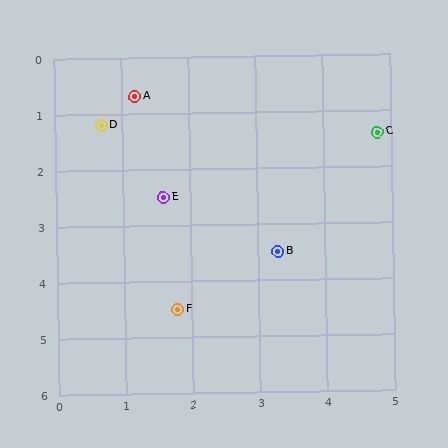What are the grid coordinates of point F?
Point F is at approximately (1.8, 4.5).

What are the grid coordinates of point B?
Point B is at approximately (3.3, 3.5).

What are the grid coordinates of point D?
Point D is at approximately (0.7, 1.2).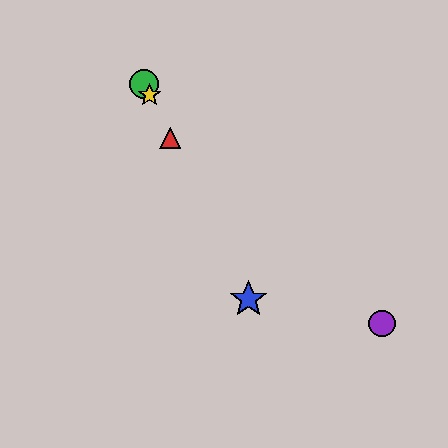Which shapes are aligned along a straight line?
The red triangle, the blue star, the green circle, the yellow star are aligned along a straight line.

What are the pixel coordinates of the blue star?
The blue star is at (248, 299).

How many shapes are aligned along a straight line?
4 shapes (the red triangle, the blue star, the green circle, the yellow star) are aligned along a straight line.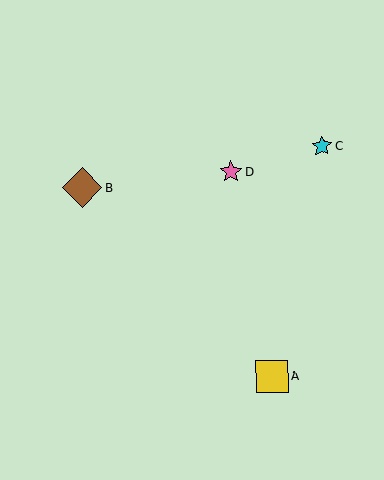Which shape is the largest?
The brown diamond (labeled B) is the largest.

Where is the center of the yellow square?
The center of the yellow square is at (272, 376).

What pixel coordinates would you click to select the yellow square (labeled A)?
Click at (272, 376) to select the yellow square A.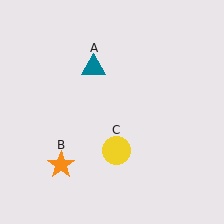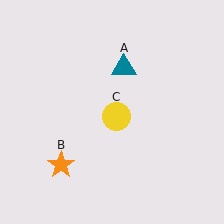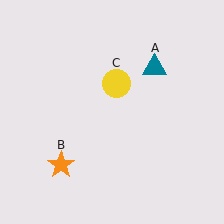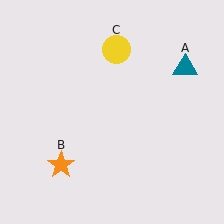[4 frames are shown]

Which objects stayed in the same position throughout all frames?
Orange star (object B) remained stationary.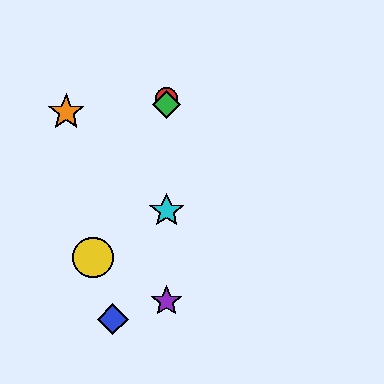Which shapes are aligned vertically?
The red circle, the green diamond, the purple star, the cyan star are aligned vertically.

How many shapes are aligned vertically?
4 shapes (the red circle, the green diamond, the purple star, the cyan star) are aligned vertically.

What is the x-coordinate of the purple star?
The purple star is at x≈167.